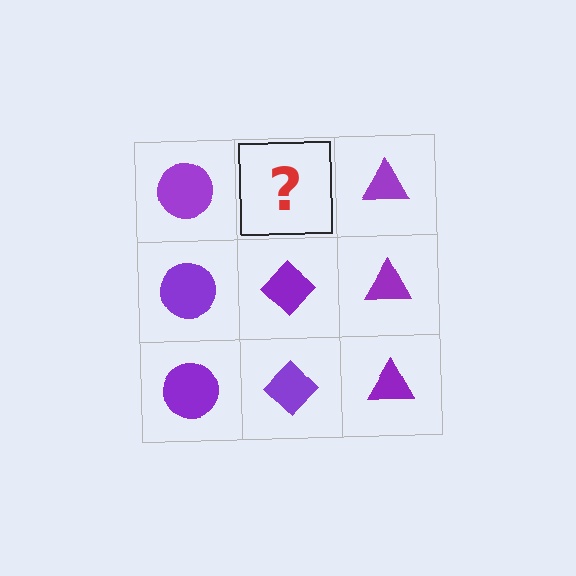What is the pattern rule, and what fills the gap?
The rule is that each column has a consistent shape. The gap should be filled with a purple diamond.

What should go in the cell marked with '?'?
The missing cell should contain a purple diamond.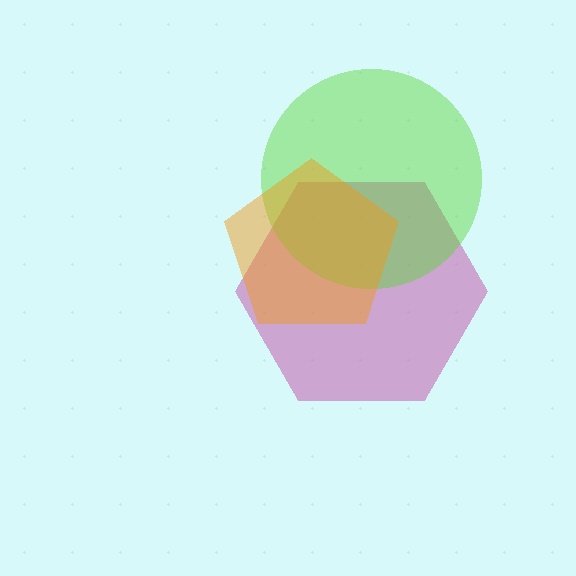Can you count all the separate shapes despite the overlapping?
Yes, there are 3 separate shapes.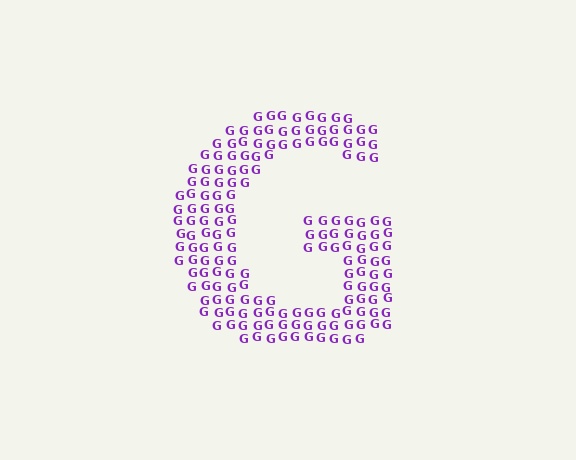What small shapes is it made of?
It is made of small letter G's.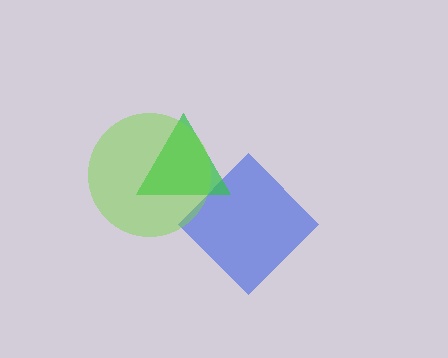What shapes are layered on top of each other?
The layered shapes are: a blue diamond, a green triangle, a lime circle.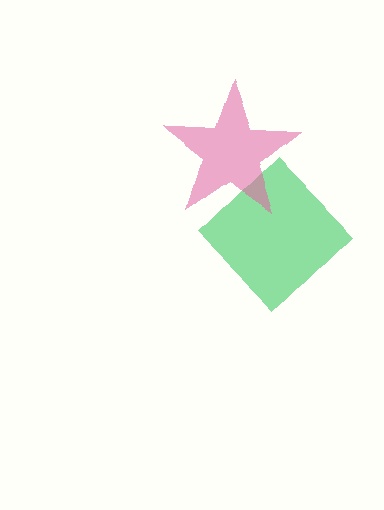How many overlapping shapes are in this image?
There are 2 overlapping shapes in the image.